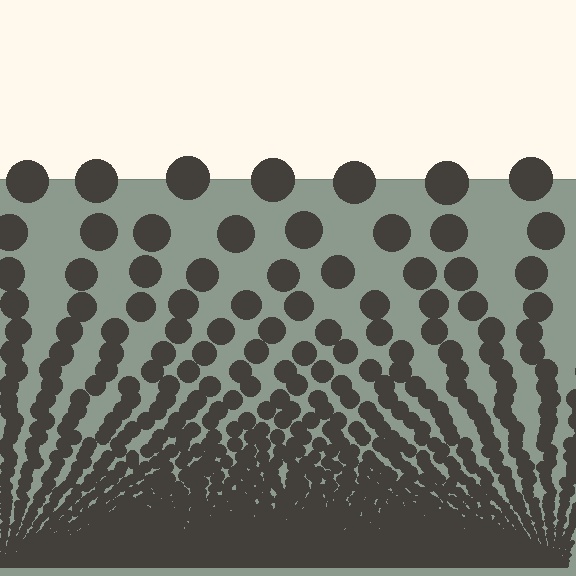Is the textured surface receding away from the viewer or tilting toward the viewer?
The surface appears to tilt toward the viewer. Texture elements get larger and sparser toward the top.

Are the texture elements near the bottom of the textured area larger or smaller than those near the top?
Smaller. The gradient is inverted — elements near the bottom are smaller and denser.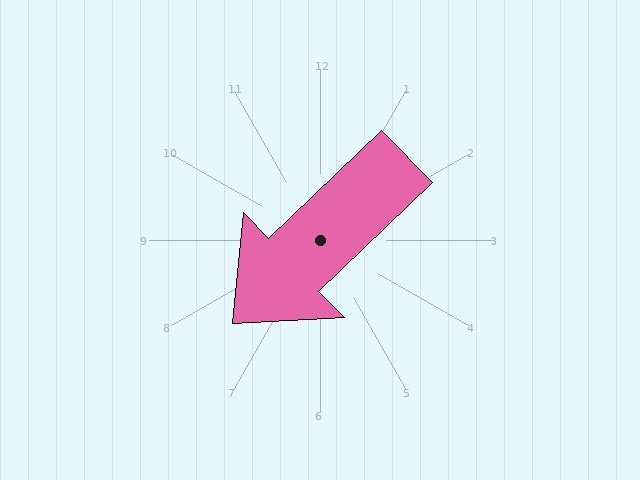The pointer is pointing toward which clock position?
Roughly 8 o'clock.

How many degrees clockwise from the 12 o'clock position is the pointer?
Approximately 226 degrees.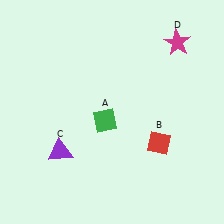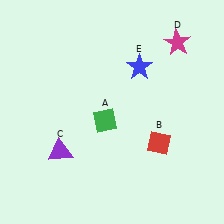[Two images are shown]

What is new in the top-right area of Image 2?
A blue star (E) was added in the top-right area of Image 2.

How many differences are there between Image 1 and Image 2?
There is 1 difference between the two images.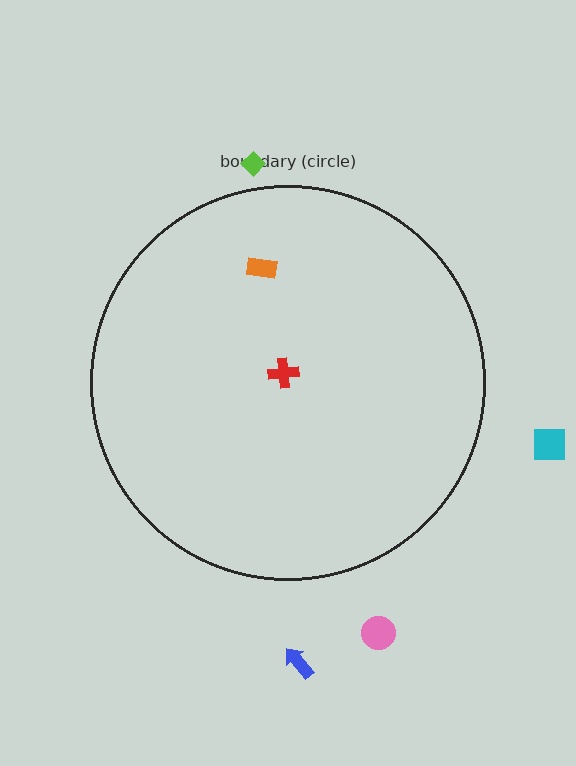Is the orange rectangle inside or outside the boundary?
Inside.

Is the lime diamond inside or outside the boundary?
Outside.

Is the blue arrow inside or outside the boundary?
Outside.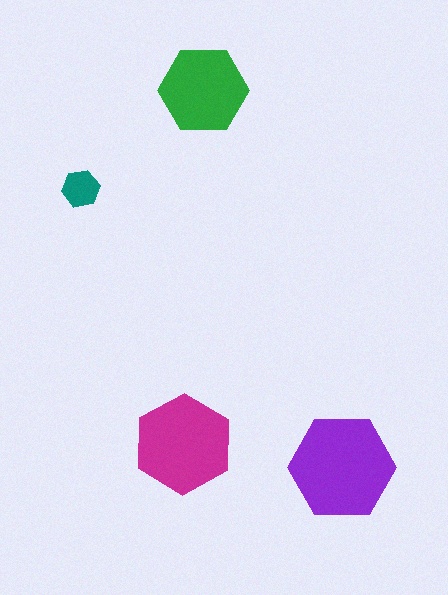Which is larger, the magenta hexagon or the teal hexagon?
The magenta one.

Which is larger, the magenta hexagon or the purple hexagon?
The purple one.